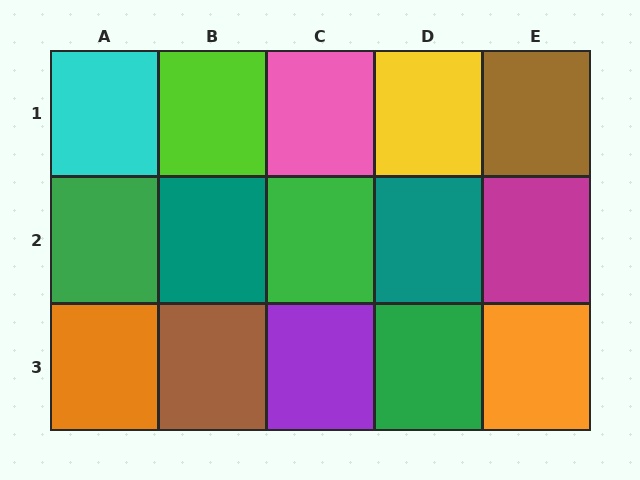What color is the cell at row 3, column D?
Green.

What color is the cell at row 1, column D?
Yellow.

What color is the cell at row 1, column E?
Brown.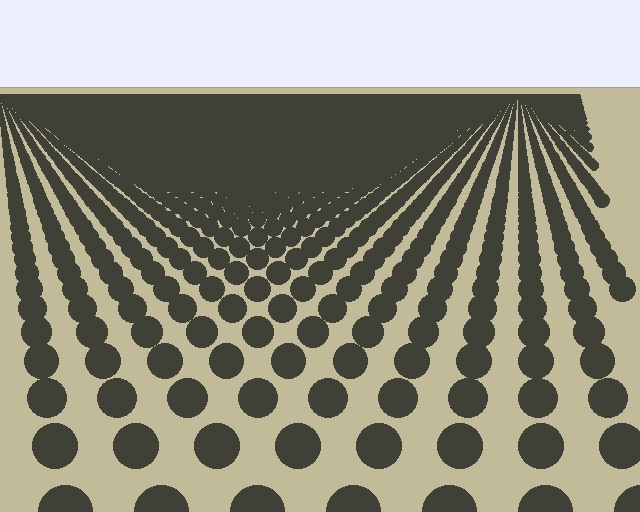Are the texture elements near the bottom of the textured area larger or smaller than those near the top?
Larger. Near the bottom, elements are closer to the viewer and appear at a bigger on-screen size.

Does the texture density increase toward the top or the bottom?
Density increases toward the top.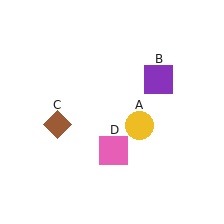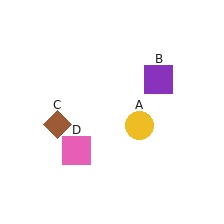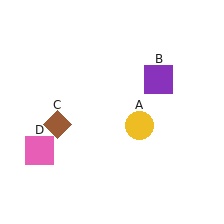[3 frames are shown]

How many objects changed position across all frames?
1 object changed position: pink square (object D).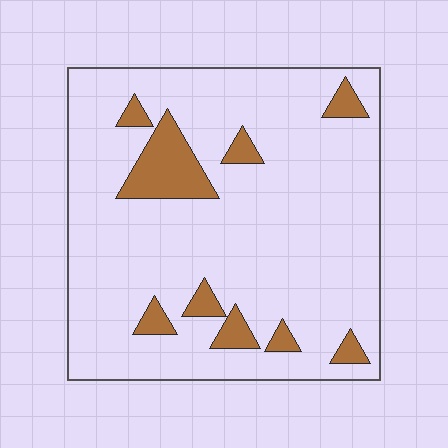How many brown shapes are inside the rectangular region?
9.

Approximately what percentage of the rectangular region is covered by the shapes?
Approximately 10%.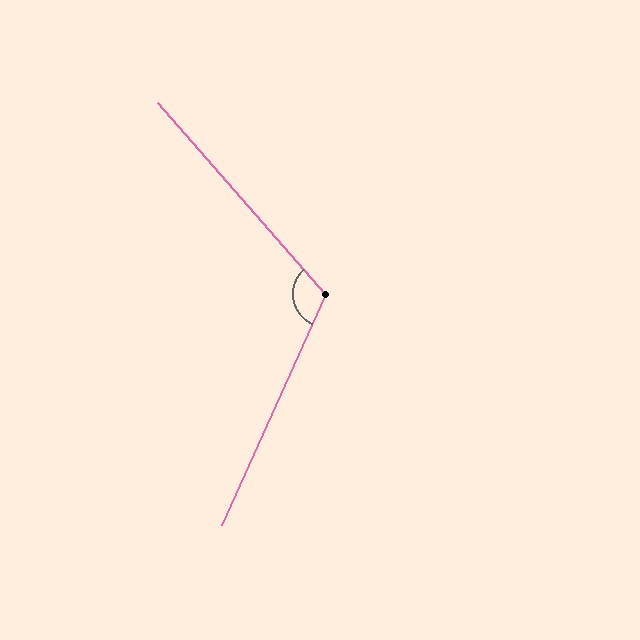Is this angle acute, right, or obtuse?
It is obtuse.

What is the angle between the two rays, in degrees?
Approximately 114 degrees.